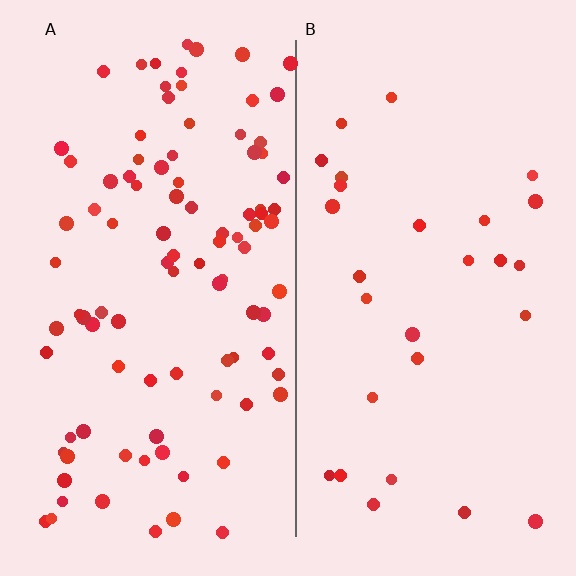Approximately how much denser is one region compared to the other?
Approximately 3.4× — region A over region B.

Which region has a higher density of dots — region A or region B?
A (the left).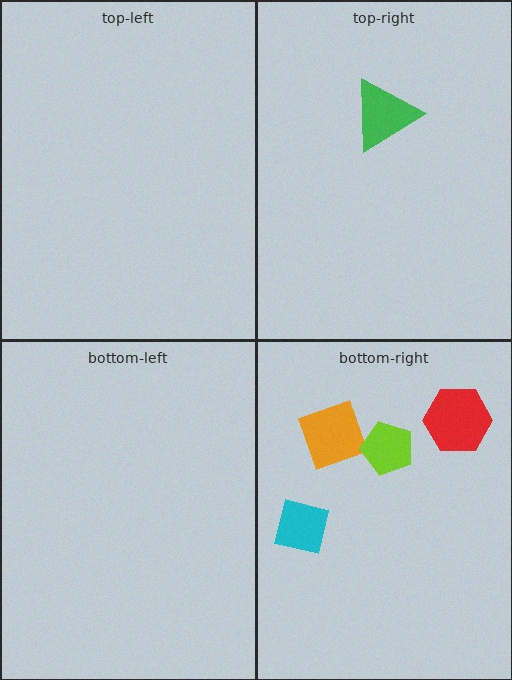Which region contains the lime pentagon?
The bottom-right region.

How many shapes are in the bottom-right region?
4.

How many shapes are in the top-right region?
1.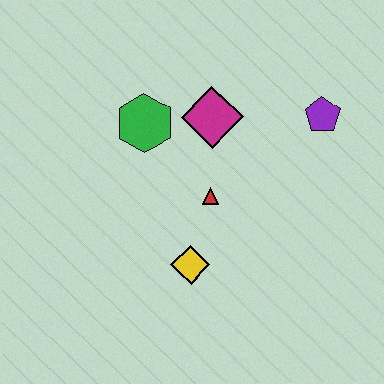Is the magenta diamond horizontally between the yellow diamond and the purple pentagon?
Yes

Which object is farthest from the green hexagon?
The purple pentagon is farthest from the green hexagon.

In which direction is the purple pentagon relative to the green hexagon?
The purple pentagon is to the right of the green hexagon.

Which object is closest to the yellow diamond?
The red triangle is closest to the yellow diamond.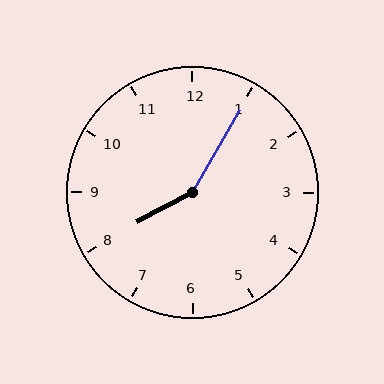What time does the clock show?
8:05.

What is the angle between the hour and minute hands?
Approximately 148 degrees.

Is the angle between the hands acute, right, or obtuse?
It is obtuse.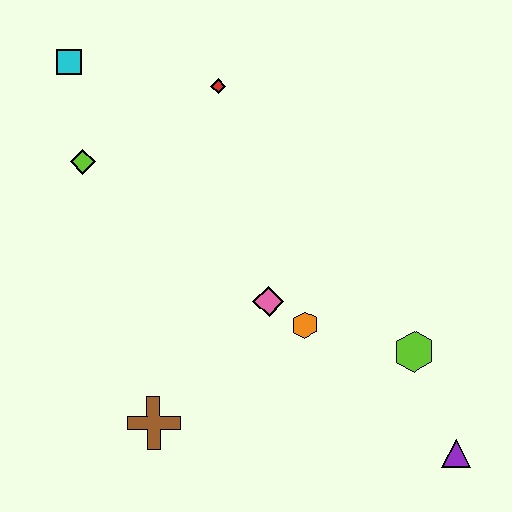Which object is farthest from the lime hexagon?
The cyan square is farthest from the lime hexagon.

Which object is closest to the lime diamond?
The cyan square is closest to the lime diamond.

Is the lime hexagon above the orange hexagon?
No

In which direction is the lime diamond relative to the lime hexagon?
The lime diamond is to the left of the lime hexagon.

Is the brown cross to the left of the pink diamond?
Yes